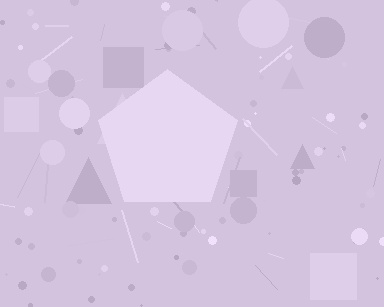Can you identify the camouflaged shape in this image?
The camouflaged shape is a pentagon.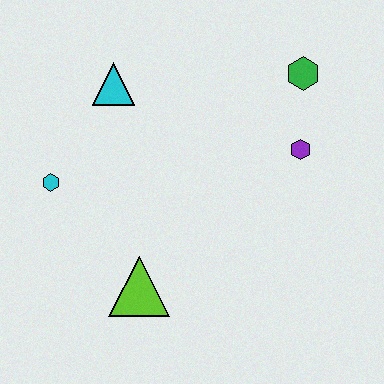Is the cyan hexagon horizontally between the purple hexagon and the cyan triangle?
No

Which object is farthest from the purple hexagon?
The cyan hexagon is farthest from the purple hexagon.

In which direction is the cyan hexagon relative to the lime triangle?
The cyan hexagon is above the lime triangle.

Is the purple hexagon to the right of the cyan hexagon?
Yes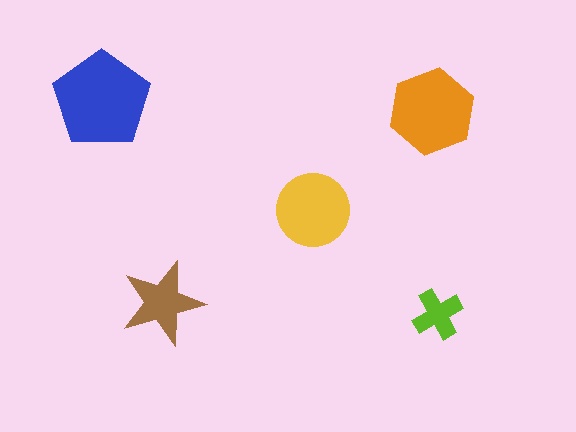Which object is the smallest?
The lime cross.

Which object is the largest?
The blue pentagon.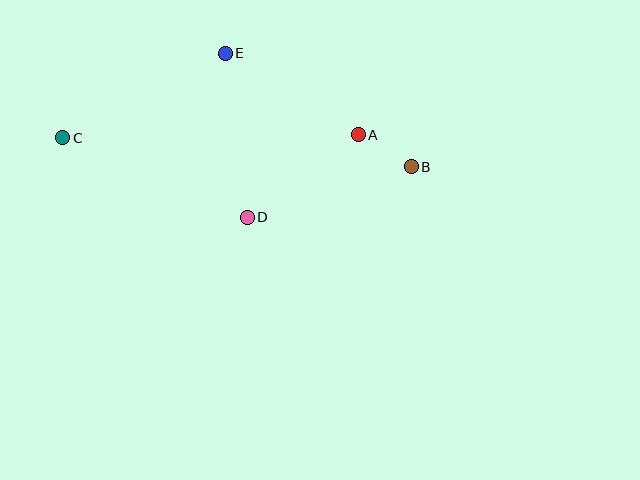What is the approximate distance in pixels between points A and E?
The distance between A and E is approximately 156 pixels.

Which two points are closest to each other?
Points A and B are closest to each other.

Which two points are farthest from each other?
Points B and C are farthest from each other.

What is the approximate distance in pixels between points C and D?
The distance between C and D is approximately 201 pixels.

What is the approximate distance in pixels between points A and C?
The distance between A and C is approximately 295 pixels.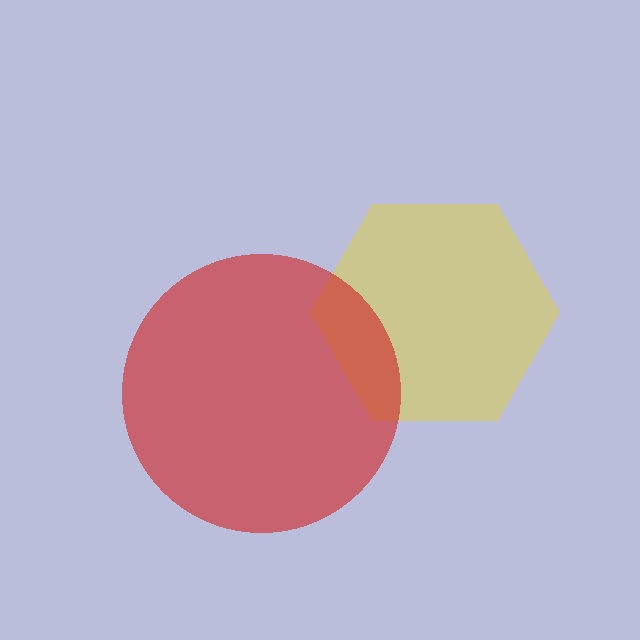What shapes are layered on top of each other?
The layered shapes are: a yellow hexagon, a red circle.